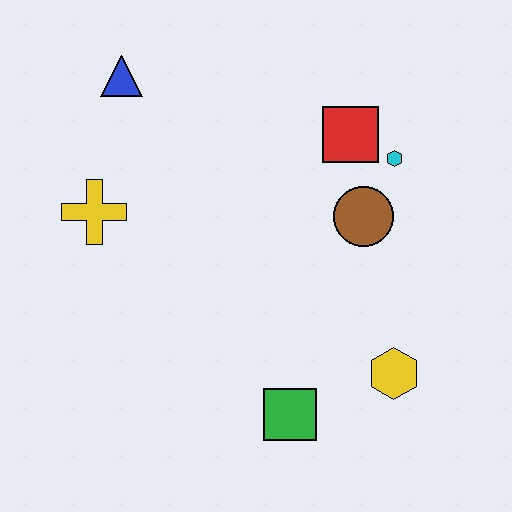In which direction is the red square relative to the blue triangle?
The red square is to the right of the blue triangle.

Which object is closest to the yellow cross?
The blue triangle is closest to the yellow cross.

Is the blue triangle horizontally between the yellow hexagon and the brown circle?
No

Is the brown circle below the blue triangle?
Yes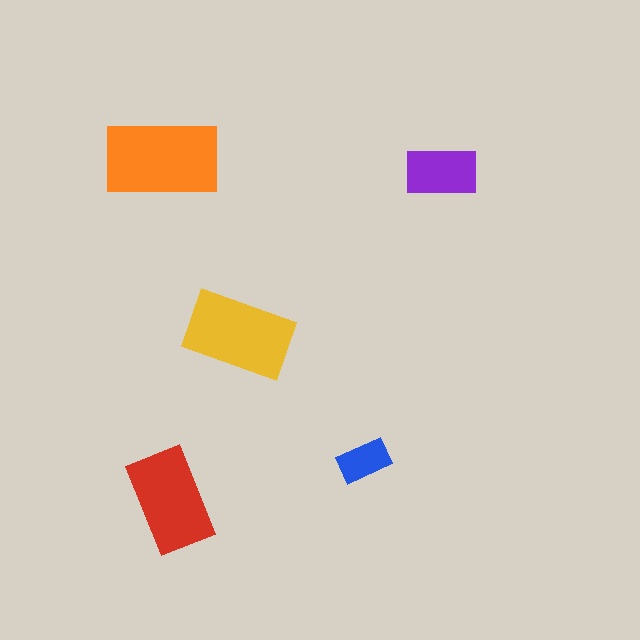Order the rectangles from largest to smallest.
the orange one, the yellow one, the red one, the purple one, the blue one.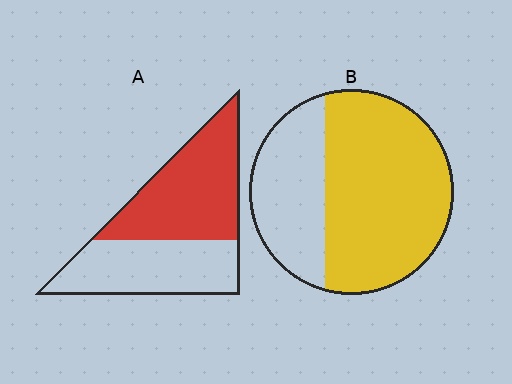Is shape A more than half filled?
Roughly half.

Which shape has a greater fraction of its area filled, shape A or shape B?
Shape B.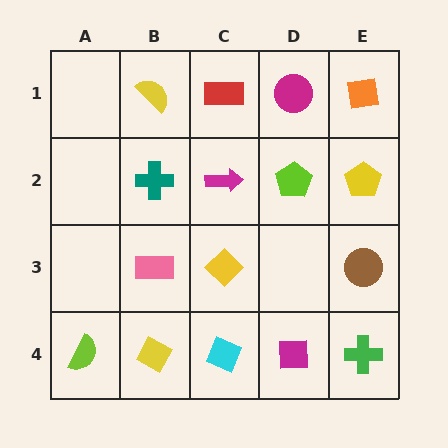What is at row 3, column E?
A brown circle.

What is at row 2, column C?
A magenta arrow.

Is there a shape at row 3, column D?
No, that cell is empty.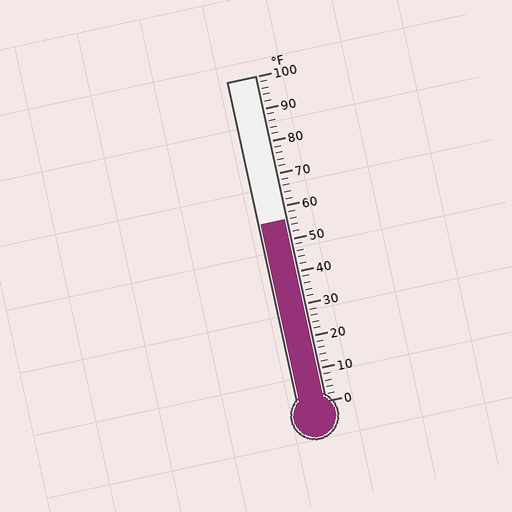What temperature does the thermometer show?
The thermometer shows approximately 56°F.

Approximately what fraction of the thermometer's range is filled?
The thermometer is filled to approximately 55% of its range.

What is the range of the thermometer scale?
The thermometer scale ranges from 0°F to 100°F.